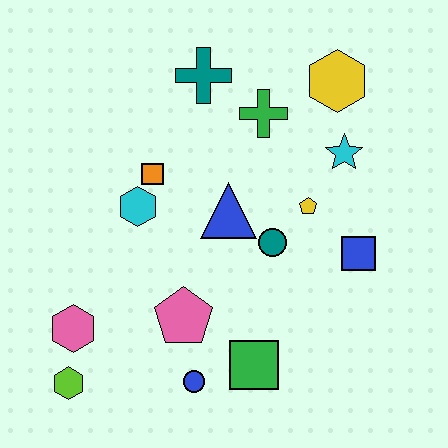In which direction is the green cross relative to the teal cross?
The green cross is to the right of the teal cross.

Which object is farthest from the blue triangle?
The lime hexagon is farthest from the blue triangle.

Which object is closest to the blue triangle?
The teal circle is closest to the blue triangle.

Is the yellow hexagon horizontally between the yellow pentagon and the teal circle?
No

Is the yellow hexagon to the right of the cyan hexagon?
Yes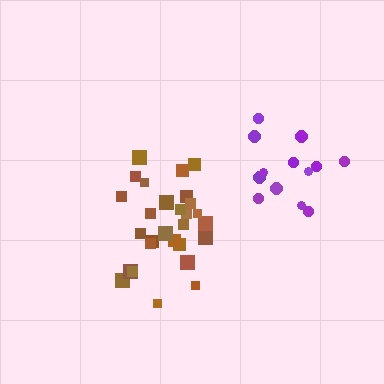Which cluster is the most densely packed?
Purple.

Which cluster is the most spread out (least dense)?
Brown.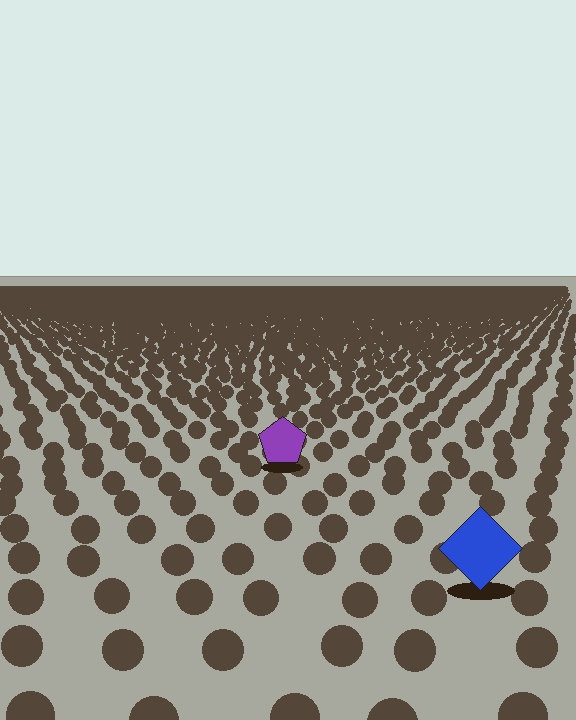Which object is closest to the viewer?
The blue diamond is closest. The texture marks near it are larger and more spread out.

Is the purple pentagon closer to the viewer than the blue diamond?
No. The blue diamond is closer — you can tell from the texture gradient: the ground texture is coarser near it.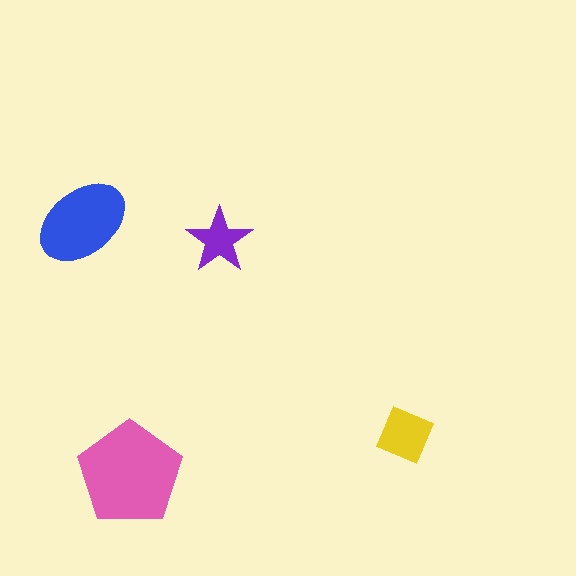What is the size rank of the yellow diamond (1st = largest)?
3rd.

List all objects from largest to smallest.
The pink pentagon, the blue ellipse, the yellow diamond, the purple star.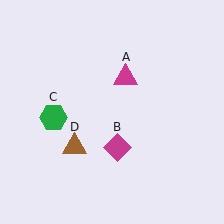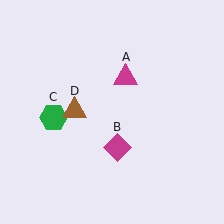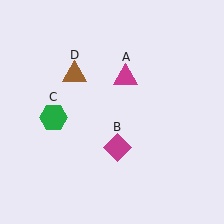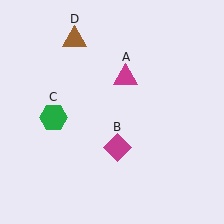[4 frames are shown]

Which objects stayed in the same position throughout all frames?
Magenta triangle (object A) and magenta diamond (object B) and green hexagon (object C) remained stationary.